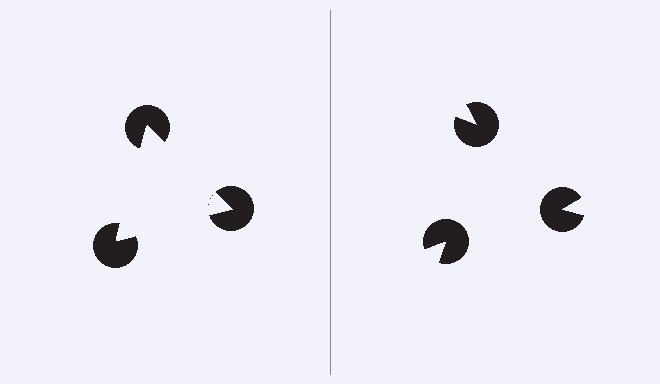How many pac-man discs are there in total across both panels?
6 — 3 on each side.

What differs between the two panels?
The pac-man discs are positioned identically on both sides; only the wedge orientations differ. On the left they align to a triangle; on the right they are misaligned.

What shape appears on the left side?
An illusory triangle.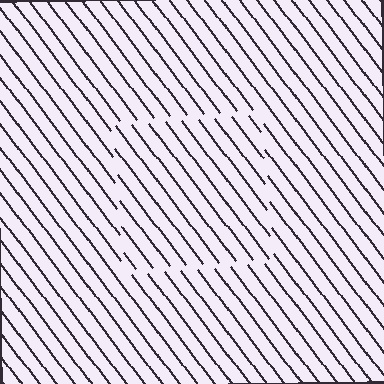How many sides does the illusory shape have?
4 sides — the line-ends trace a square.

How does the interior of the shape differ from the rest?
The interior of the shape contains the same grating, shifted by half a period — the contour is defined by the phase discontinuity where line-ends from the inner and outer gratings abut.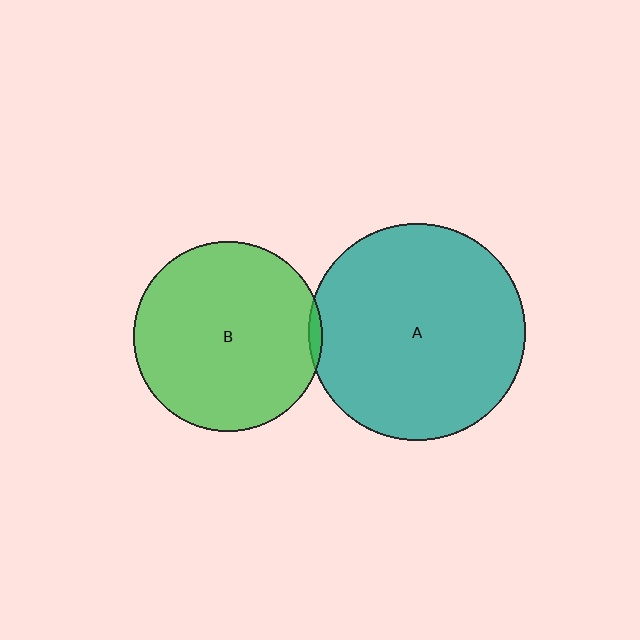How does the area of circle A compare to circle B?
Approximately 1.3 times.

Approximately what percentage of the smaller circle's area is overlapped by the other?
Approximately 5%.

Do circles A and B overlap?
Yes.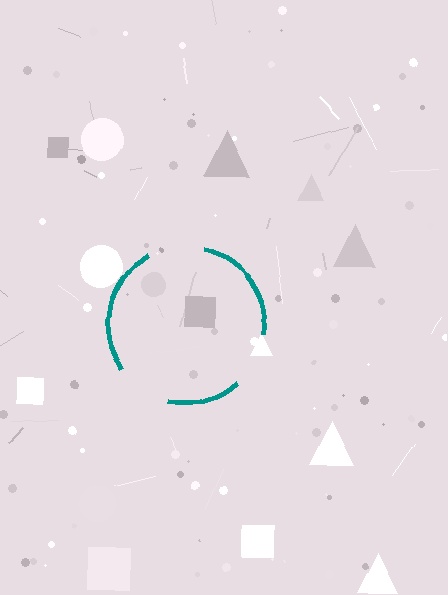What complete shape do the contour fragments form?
The contour fragments form a circle.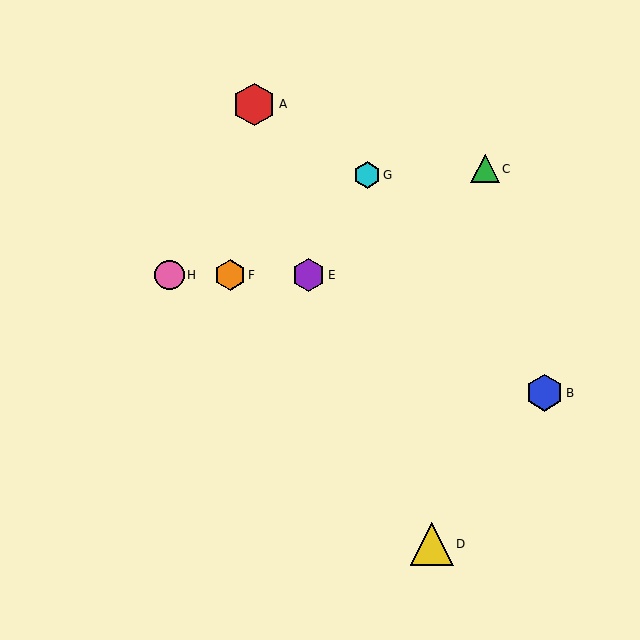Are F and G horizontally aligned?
No, F is at y≈275 and G is at y≈175.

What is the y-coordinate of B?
Object B is at y≈393.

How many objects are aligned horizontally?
3 objects (E, F, H) are aligned horizontally.